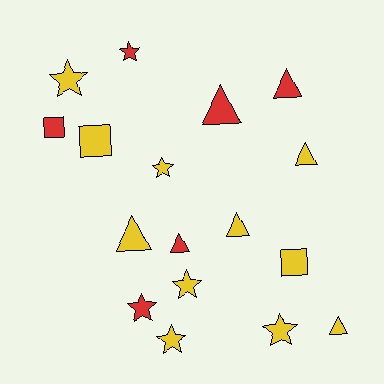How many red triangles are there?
There are 3 red triangles.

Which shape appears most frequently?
Triangle, with 7 objects.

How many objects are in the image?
There are 17 objects.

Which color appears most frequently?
Yellow, with 11 objects.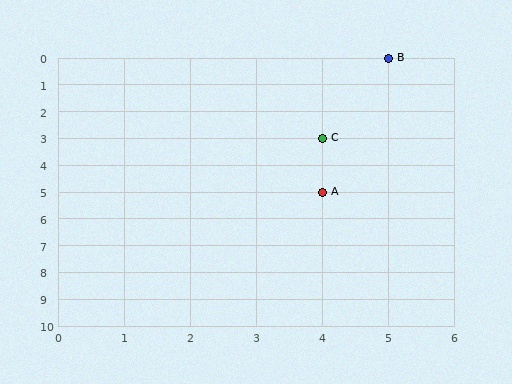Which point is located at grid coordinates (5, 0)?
Point B is at (5, 0).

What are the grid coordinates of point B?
Point B is at grid coordinates (5, 0).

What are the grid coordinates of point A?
Point A is at grid coordinates (4, 5).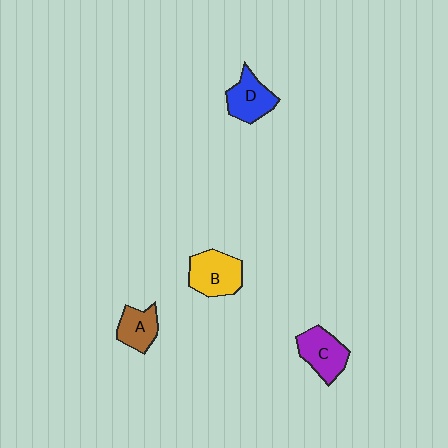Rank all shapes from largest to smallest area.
From largest to smallest: B (yellow), C (purple), D (blue), A (brown).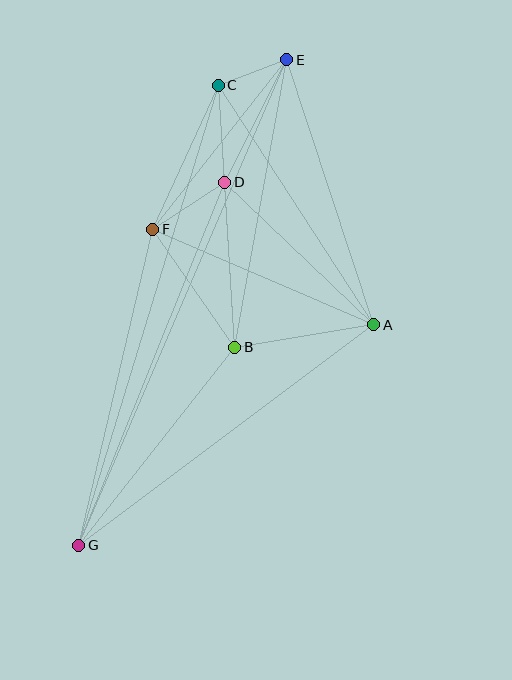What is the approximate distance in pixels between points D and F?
The distance between D and F is approximately 86 pixels.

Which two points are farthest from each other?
Points E and G are farthest from each other.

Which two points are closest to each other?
Points C and E are closest to each other.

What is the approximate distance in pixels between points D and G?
The distance between D and G is approximately 391 pixels.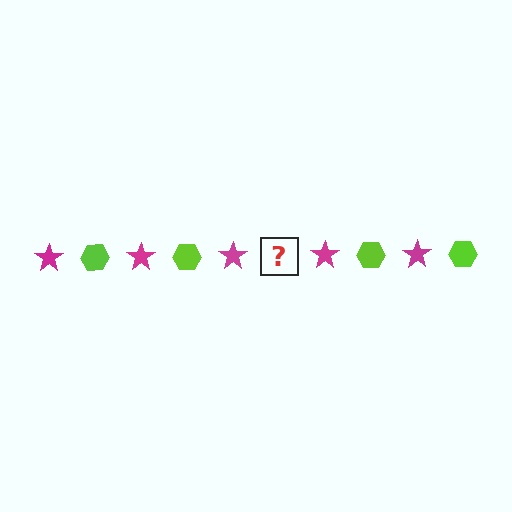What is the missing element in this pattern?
The missing element is a lime hexagon.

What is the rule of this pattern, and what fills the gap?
The rule is that the pattern alternates between magenta star and lime hexagon. The gap should be filled with a lime hexagon.